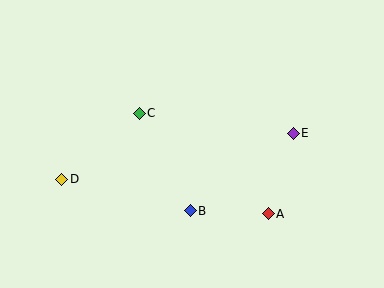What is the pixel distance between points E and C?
The distance between E and C is 156 pixels.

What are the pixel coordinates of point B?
Point B is at (190, 211).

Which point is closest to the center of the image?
Point C at (139, 113) is closest to the center.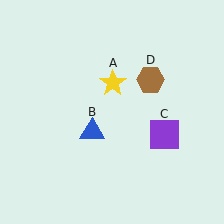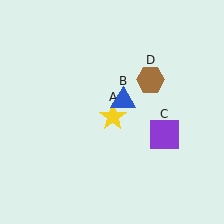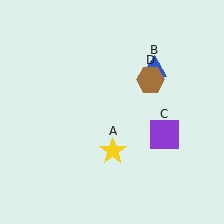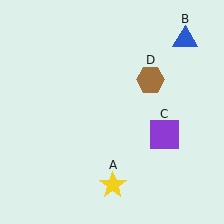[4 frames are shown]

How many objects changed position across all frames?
2 objects changed position: yellow star (object A), blue triangle (object B).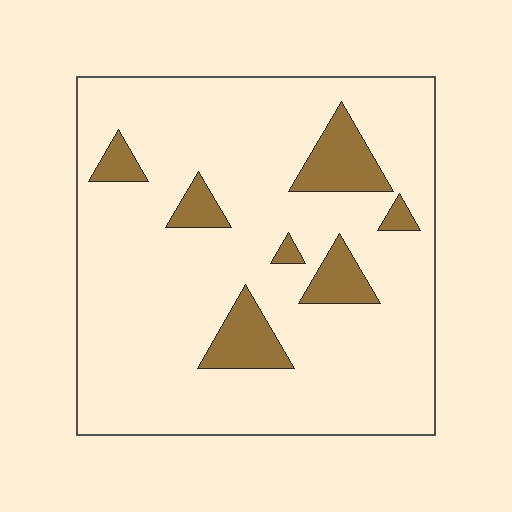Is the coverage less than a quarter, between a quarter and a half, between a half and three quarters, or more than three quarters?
Less than a quarter.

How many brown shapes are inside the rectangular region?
7.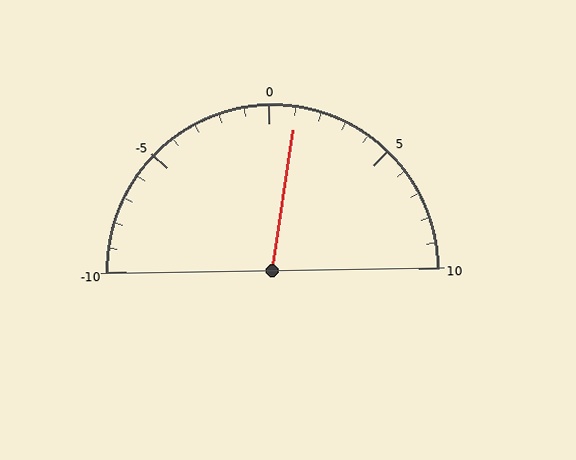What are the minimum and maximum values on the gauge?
The gauge ranges from -10 to 10.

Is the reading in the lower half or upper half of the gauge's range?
The reading is in the upper half of the range (-10 to 10).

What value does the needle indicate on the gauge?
The needle indicates approximately 1.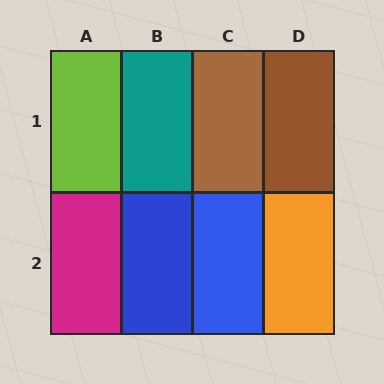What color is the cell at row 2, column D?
Orange.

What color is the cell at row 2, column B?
Blue.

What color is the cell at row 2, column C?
Blue.